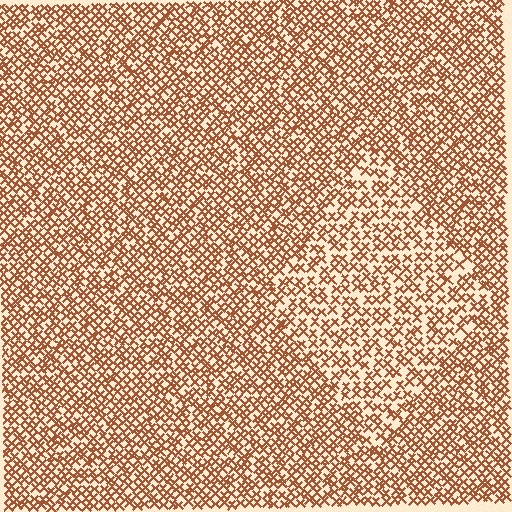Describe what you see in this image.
The image contains small brown elements arranged at two different densities. A diamond-shaped region is visible where the elements are less densely packed than the surrounding area.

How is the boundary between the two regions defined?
The boundary is defined by a change in element density (approximately 1.5x ratio). All elements are the same color, size, and shape.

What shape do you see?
I see a diamond.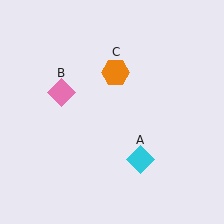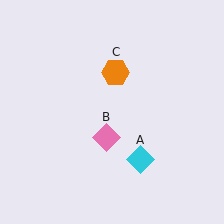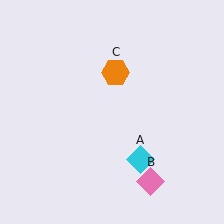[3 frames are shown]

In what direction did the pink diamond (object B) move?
The pink diamond (object B) moved down and to the right.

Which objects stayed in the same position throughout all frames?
Cyan diamond (object A) and orange hexagon (object C) remained stationary.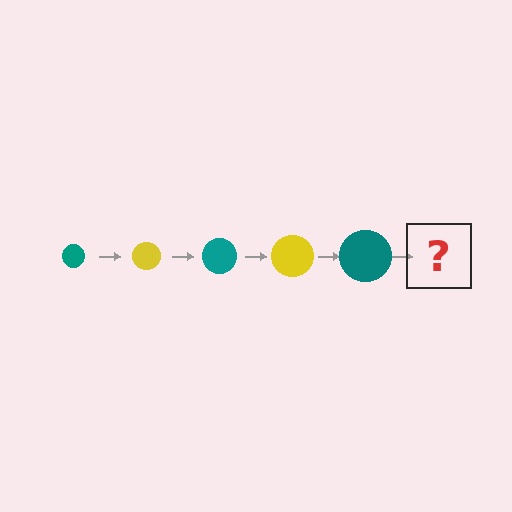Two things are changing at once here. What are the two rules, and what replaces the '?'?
The two rules are that the circle grows larger each step and the color cycles through teal and yellow. The '?' should be a yellow circle, larger than the previous one.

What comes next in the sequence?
The next element should be a yellow circle, larger than the previous one.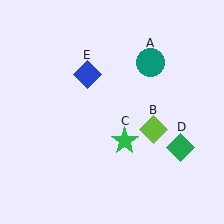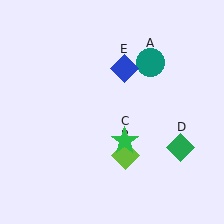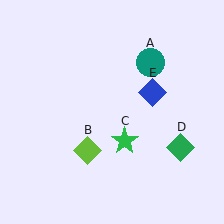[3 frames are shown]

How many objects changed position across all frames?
2 objects changed position: lime diamond (object B), blue diamond (object E).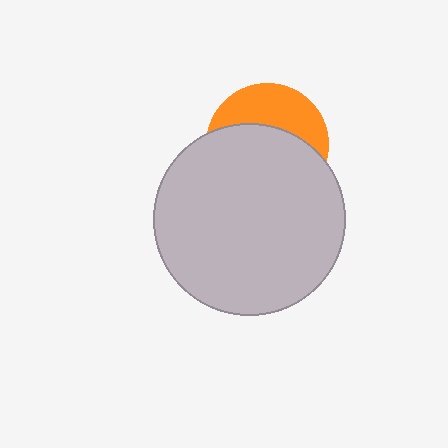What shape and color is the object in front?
The object in front is a light gray circle.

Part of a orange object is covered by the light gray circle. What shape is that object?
It is a circle.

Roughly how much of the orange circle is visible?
A small part of it is visible (roughly 37%).